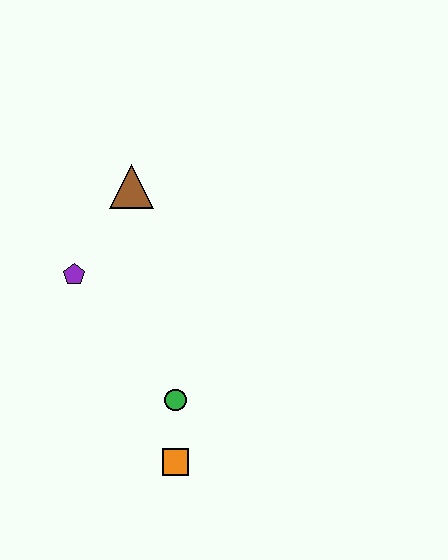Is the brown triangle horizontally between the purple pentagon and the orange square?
Yes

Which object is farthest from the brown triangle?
The orange square is farthest from the brown triangle.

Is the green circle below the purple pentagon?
Yes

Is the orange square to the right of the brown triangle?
Yes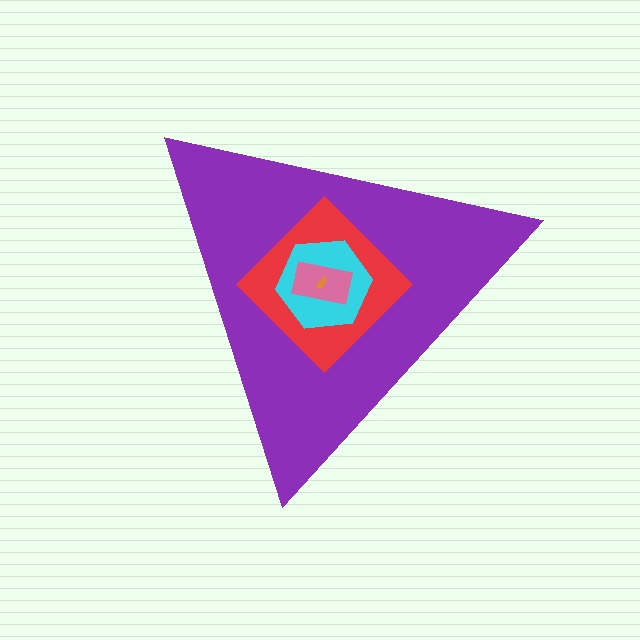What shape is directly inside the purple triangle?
The red diamond.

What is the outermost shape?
The purple triangle.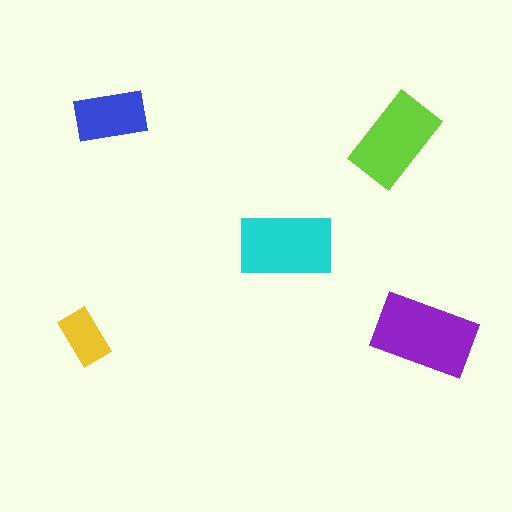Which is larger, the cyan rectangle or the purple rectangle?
The purple one.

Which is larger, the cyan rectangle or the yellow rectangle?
The cyan one.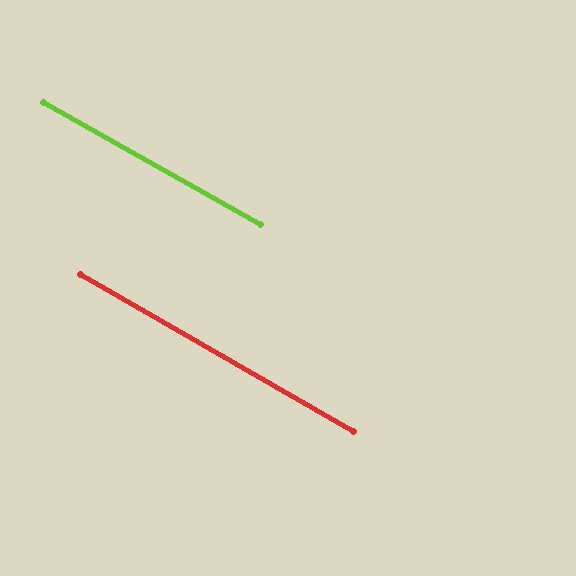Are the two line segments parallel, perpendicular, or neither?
Parallel — their directions differ by only 0.5°.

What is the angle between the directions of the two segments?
Approximately 1 degree.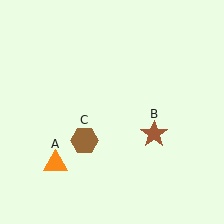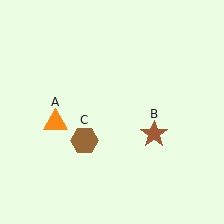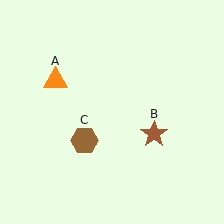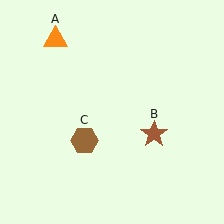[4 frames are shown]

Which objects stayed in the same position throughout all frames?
Brown star (object B) and brown hexagon (object C) remained stationary.